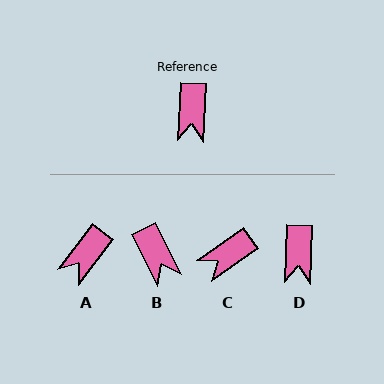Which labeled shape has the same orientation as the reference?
D.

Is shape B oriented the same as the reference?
No, it is off by about 29 degrees.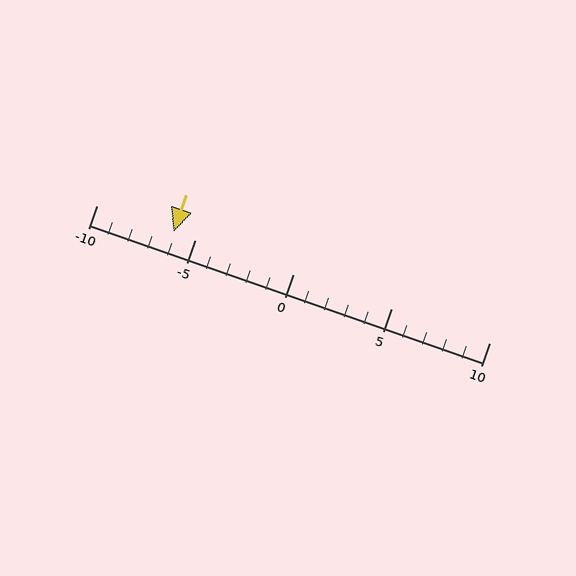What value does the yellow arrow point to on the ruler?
The yellow arrow points to approximately -6.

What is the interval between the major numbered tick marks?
The major tick marks are spaced 5 units apart.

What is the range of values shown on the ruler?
The ruler shows values from -10 to 10.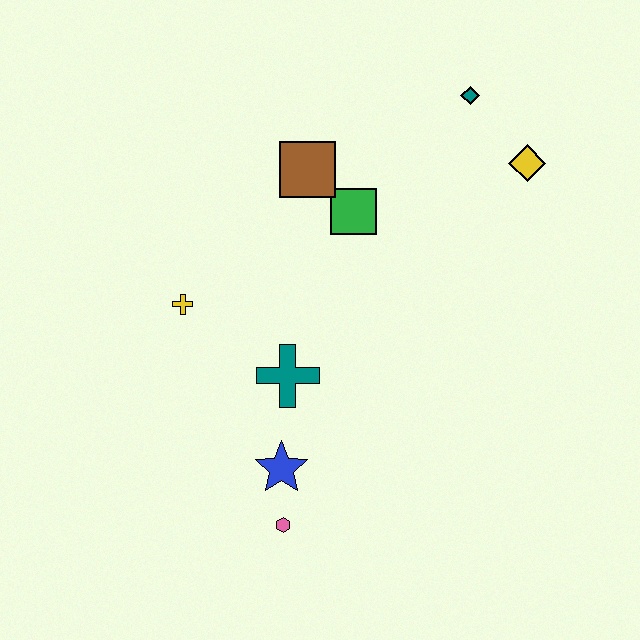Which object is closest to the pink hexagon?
The blue star is closest to the pink hexagon.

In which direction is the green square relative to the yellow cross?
The green square is to the right of the yellow cross.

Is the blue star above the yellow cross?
No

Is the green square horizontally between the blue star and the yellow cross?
No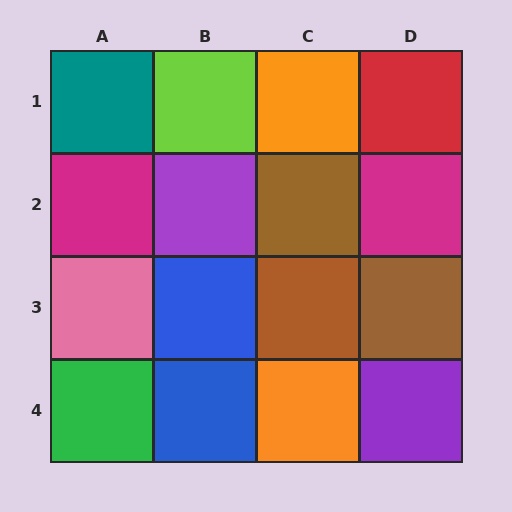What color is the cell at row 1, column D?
Red.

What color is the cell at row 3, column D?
Brown.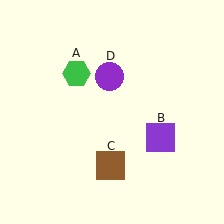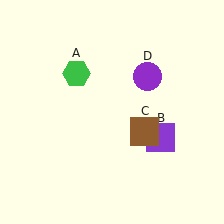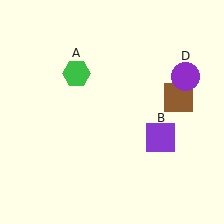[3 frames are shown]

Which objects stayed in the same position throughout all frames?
Green hexagon (object A) and purple square (object B) remained stationary.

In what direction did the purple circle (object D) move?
The purple circle (object D) moved right.